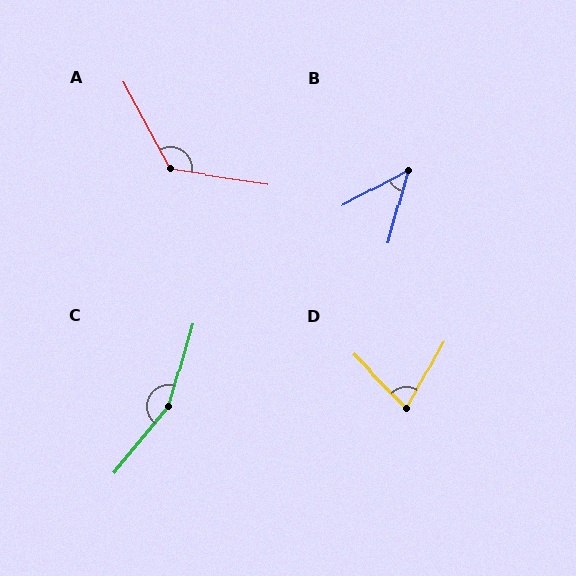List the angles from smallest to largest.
B (47°), D (74°), A (126°), C (156°).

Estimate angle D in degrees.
Approximately 74 degrees.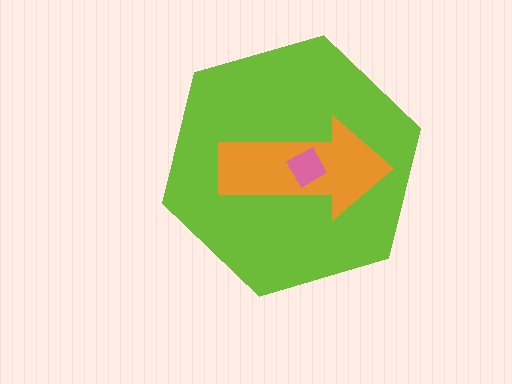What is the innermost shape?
The pink square.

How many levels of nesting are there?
3.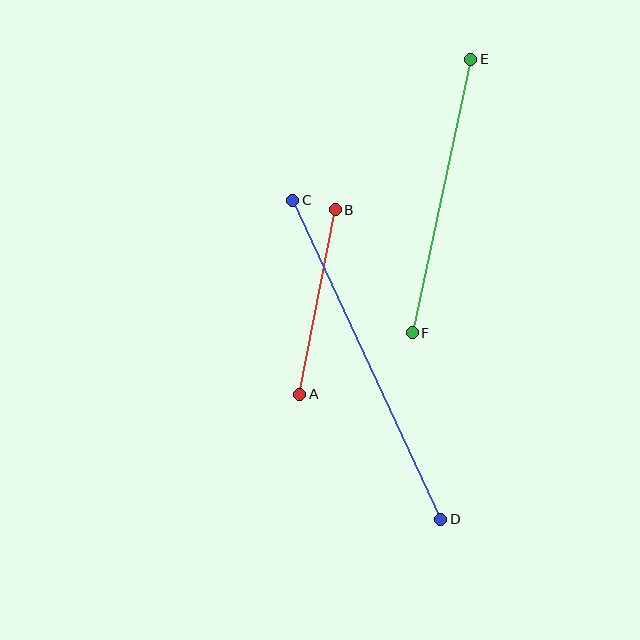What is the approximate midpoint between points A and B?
The midpoint is at approximately (318, 302) pixels.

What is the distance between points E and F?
The distance is approximately 280 pixels.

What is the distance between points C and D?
The distance is approximately 351 pixels.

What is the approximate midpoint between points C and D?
The midpoint is at approximately (367, 360) pixels.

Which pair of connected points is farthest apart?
Points C and D are farthest apart.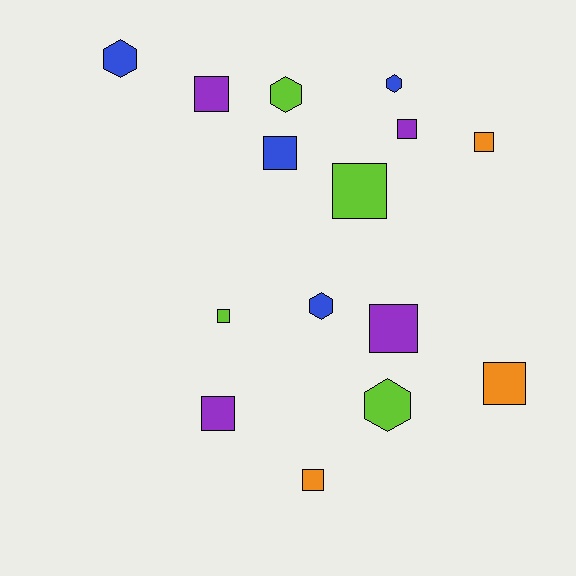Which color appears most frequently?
Lime, with 4 objects.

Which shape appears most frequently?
Square, with 10 objects.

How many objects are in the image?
There are 15 objects.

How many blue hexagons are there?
There are 3 blue hexagons.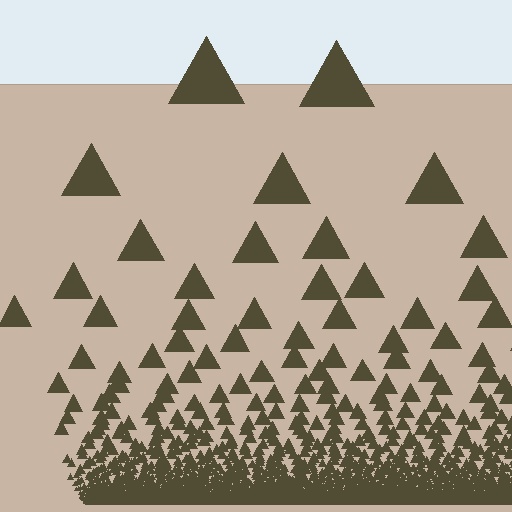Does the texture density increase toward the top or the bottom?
Density increases toward the bottom.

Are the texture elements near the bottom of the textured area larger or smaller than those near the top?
Smaller. The gradient is inverted — elements near the bottom are smaller and denser.